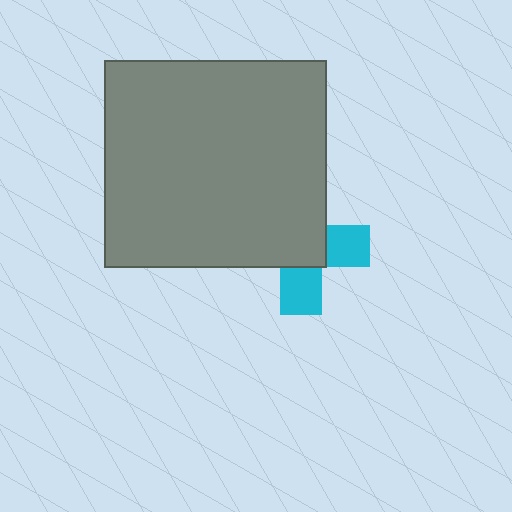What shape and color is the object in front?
The object in front is a gray rectangle.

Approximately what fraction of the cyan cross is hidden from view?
Roughly 61% of the cyan cross is hidden behind the gray rectangle.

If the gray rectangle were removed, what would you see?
You would see the complete cyan cross.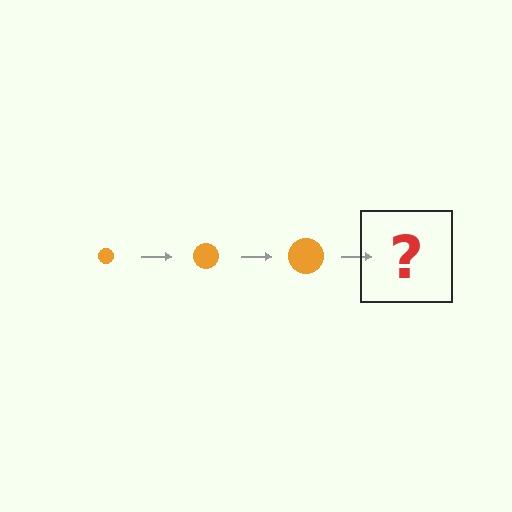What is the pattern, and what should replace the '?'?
The pattern is that the circle gets progressively larger each step. The '?' should be an orange circle, larger than the previous one.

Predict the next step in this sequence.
The next step is an orange circle, larger than the previous one.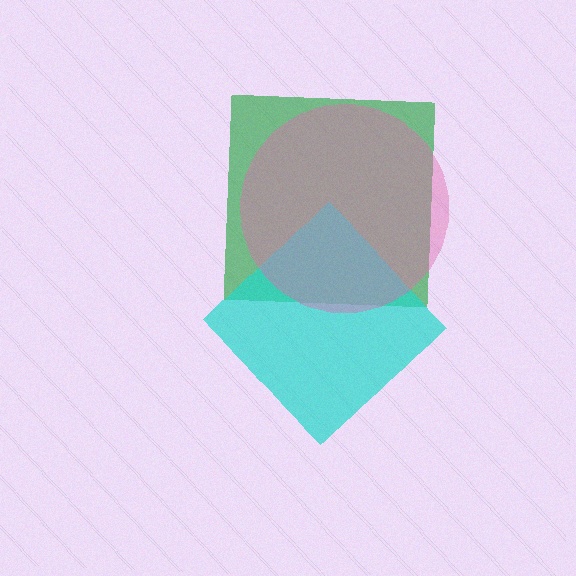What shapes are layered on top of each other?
The layered shapes are: a green square, a cyan diamond, a pink circle.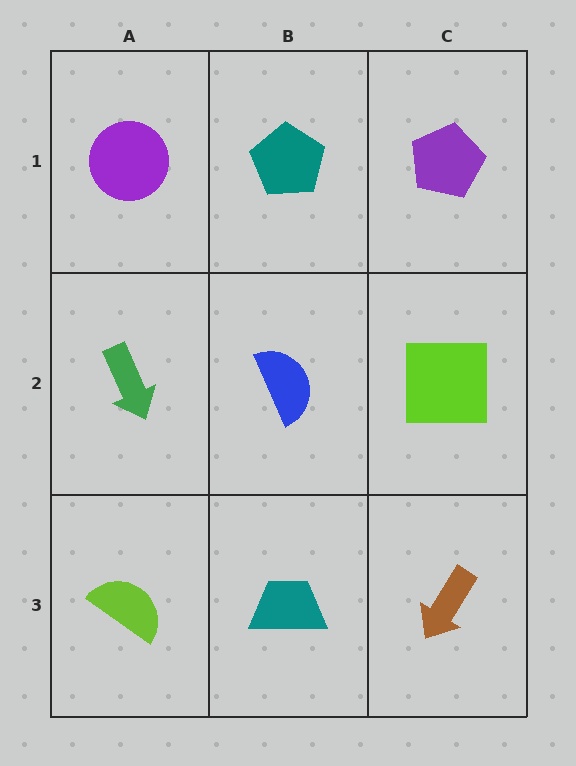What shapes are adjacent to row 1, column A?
A green arrow (row 2, column A), a teal pentagon (row 1, column B).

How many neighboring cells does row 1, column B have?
3.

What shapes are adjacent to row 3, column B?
A blue semicircle (row 2, column B), a lime semicircle (row 3, column A), a brown arrow (row 3, column C).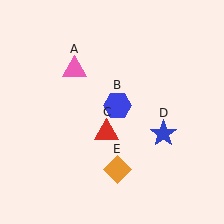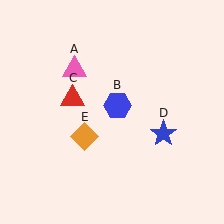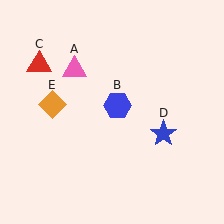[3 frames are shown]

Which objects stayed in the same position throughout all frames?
Pink triangle (object A) and blue hexagon (object B) and blue star (object D) remained stationary.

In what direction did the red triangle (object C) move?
The red triangle (object C) moved up and to the left.